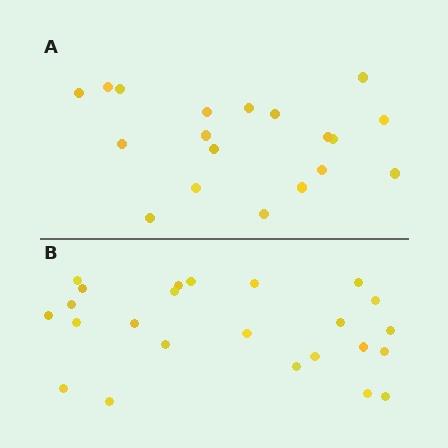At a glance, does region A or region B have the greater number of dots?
Region B (the bottom region) has more dots.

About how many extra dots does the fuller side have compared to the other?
Region B has about 5 more dots than region A.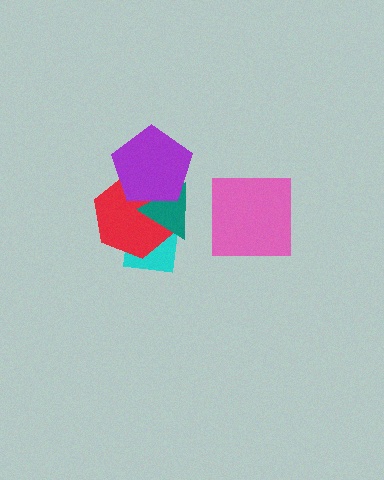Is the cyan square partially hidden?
Yes, it is partially covered by another shape.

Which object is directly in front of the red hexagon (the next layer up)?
The teal triangle is directly in front of the red hexagon.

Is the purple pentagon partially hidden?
No, no other shape covers it.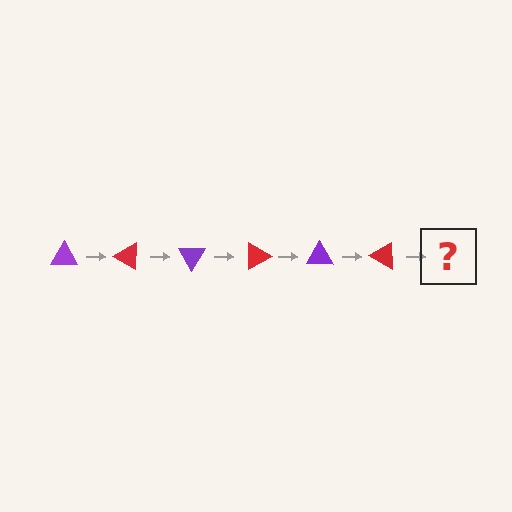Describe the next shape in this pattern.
It should be a purple triangle, rotated 180 degrees from the start.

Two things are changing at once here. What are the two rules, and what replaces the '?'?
The two rules are that it rotates 30 degrees each step and the color cycles through purple and red. The '?' should be a purple triangle, rotated 180 degrees from the start.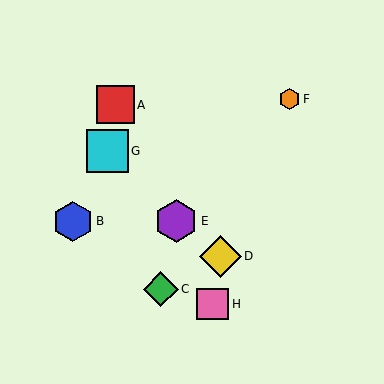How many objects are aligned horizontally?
2 objects (B, E) are aligned horizontally.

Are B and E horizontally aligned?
Yes, both are at y≈221.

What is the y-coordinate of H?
Object H is at y≈304.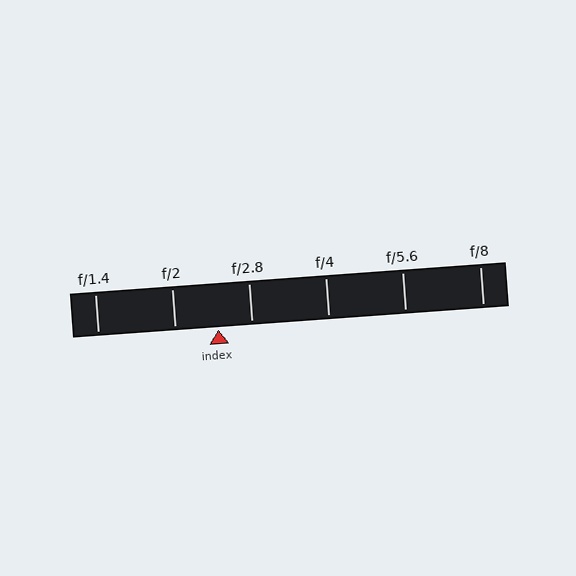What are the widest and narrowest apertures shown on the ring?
The widest aperture shown is f/1.4 and the narrowest is f/8.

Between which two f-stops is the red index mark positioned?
The index mark is between f/2 and f/2.8.